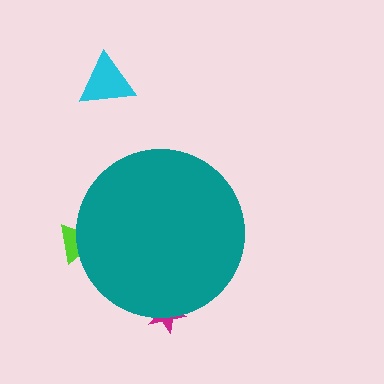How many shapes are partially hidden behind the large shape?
2 shapes are partially hidden.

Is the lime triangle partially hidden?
Yes, the lime triangle is partially hidden behind the teal circle.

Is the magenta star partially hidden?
Yes, the magenta star is partially hidden behind the teal circle.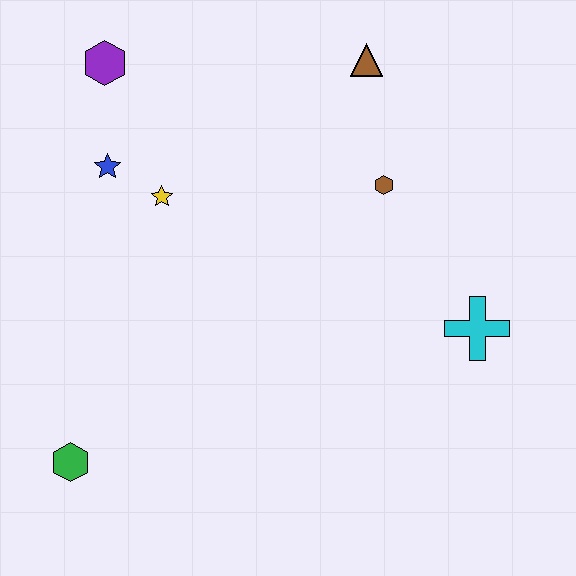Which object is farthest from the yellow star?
The cyan cross is farthest from the yellow star.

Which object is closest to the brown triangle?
The brown hexagon is closest to the brown triangle.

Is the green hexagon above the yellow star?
No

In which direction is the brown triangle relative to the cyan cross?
The brown triangle is above the cyan cross.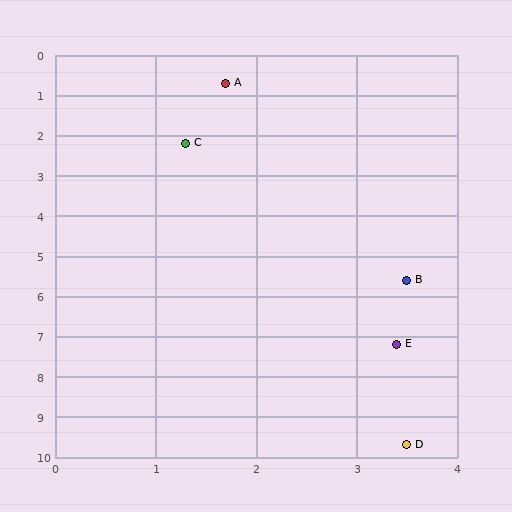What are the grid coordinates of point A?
Point A is at approximately (1.7, 0.7).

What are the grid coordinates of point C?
Point C is at approximately (1.3, 2.2).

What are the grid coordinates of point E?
Point E is at approximately (3.4, 7.2).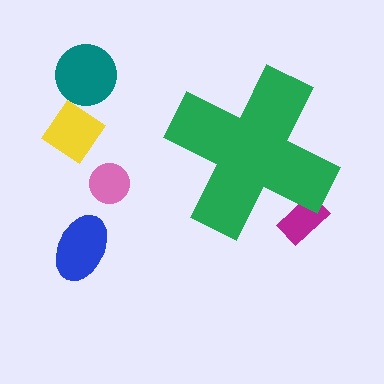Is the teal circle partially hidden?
No, the teal circle is fully visible.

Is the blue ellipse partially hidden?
No, the blue ellipse is fully visible.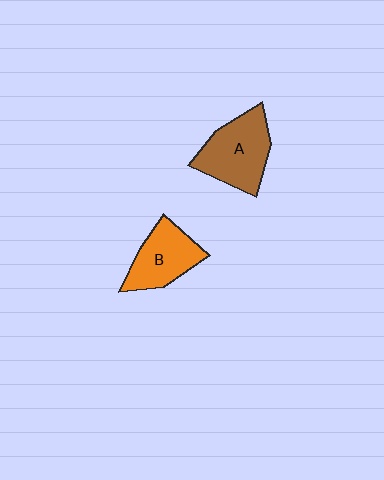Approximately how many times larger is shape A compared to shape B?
Approximately 1.3 times.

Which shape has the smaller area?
Shape B (orange).